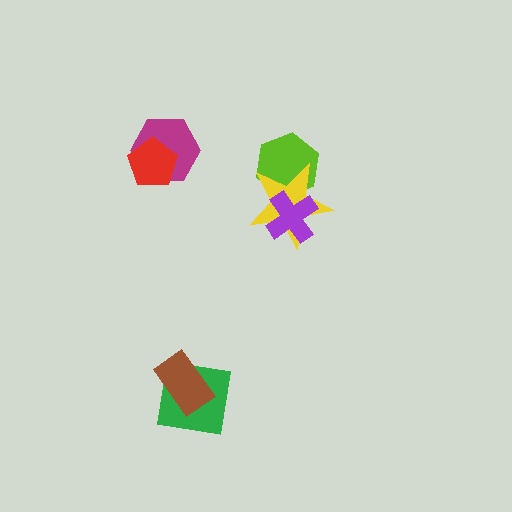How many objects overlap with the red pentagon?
1 object overlaps with the red pentagon.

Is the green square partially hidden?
Yes, it is partially covered by another shape.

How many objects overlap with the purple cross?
2 objects overlap with the purple cross.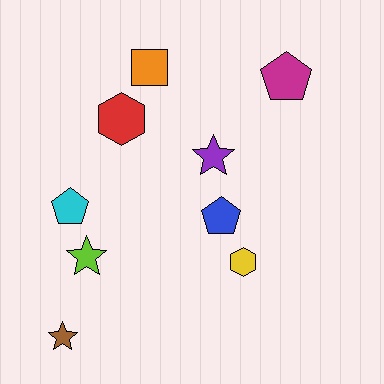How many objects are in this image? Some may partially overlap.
There are 9 objects.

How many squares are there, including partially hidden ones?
There is 1 square.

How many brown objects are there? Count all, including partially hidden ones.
There is 1 brown object.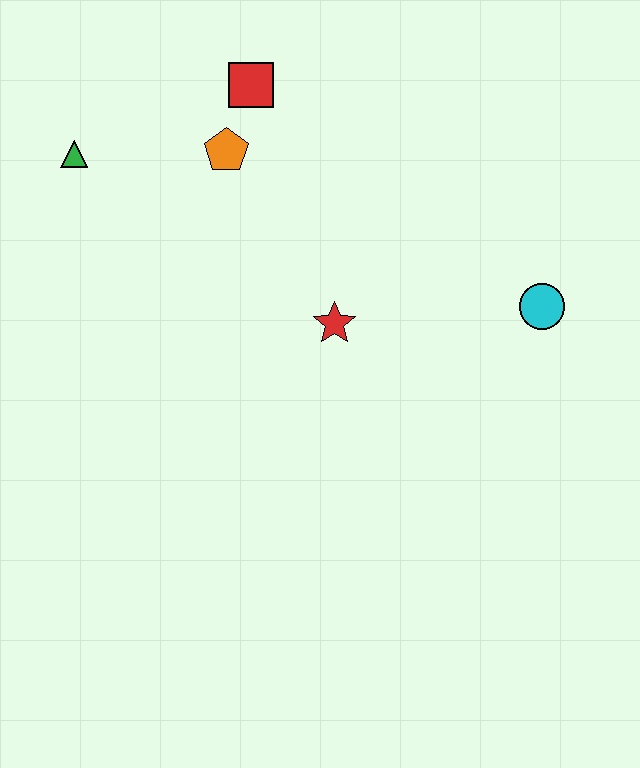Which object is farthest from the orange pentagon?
The cyan circle is farthest from the orange pentagon.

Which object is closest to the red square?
The orange pentagon is closest to the red square.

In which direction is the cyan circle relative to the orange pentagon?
The cyan circle is to the right of the orange pentagon.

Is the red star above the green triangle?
No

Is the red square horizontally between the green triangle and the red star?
Yes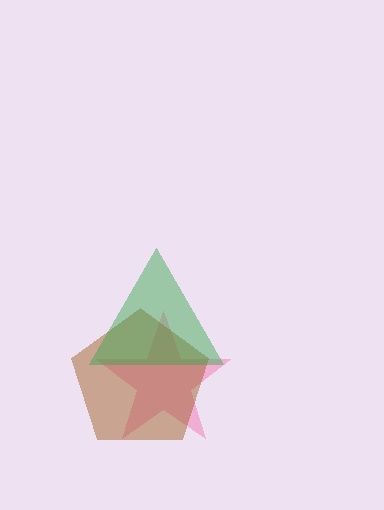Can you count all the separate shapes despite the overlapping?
Yes, there are 3 separate shapes.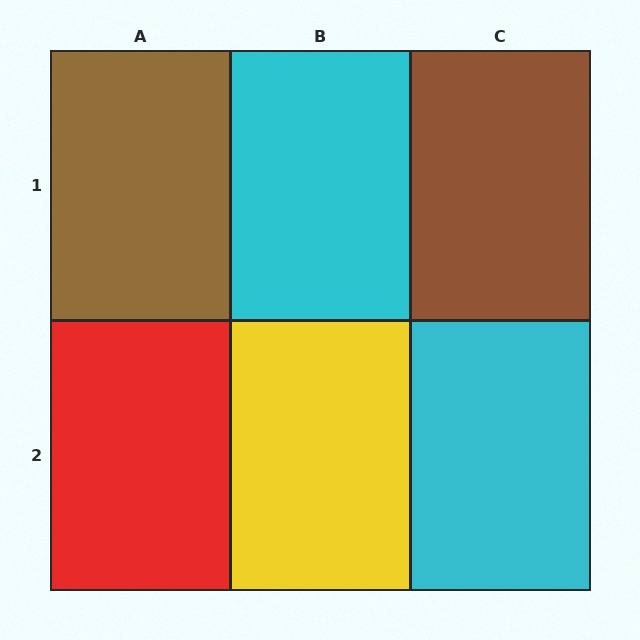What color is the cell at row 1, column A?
Brown.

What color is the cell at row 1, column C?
Brown.